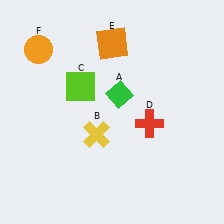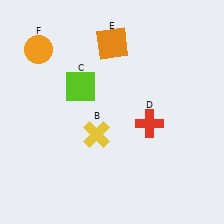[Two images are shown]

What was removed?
The green diamond (A) was removed in Image 2.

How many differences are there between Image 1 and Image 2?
There is 1 difference between the two images.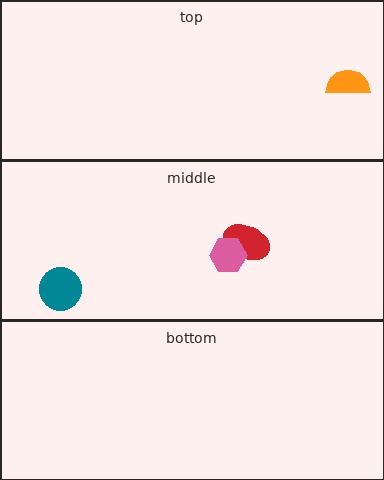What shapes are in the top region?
The orange semicircle.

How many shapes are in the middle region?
3.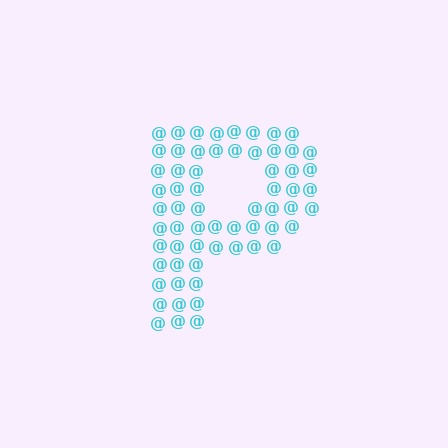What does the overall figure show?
The overall figure shows the letter P.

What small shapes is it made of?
It is made of small at signs.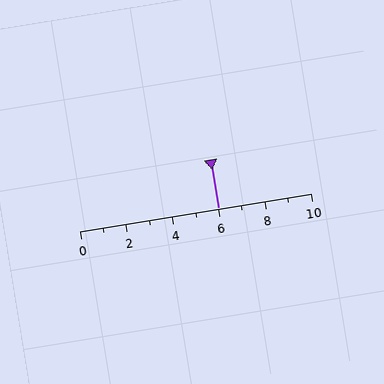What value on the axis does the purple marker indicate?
The marker indicates approximately 6.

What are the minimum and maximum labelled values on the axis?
The axis runs from 0 to 10.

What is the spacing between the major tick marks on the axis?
The major ticks are spaced 2 apart.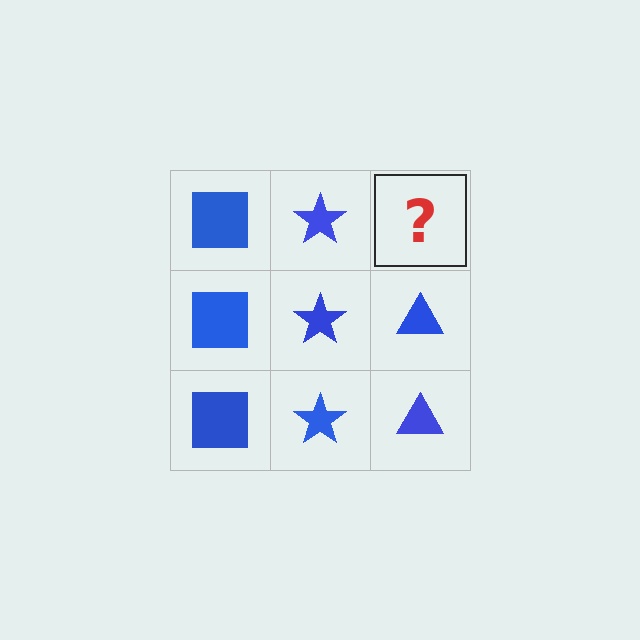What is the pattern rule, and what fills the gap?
The rule is that each column has a consistent shape. The gap should be filled with a blue triangle.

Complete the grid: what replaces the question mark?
The question mark should be replaced with a blue triangle.